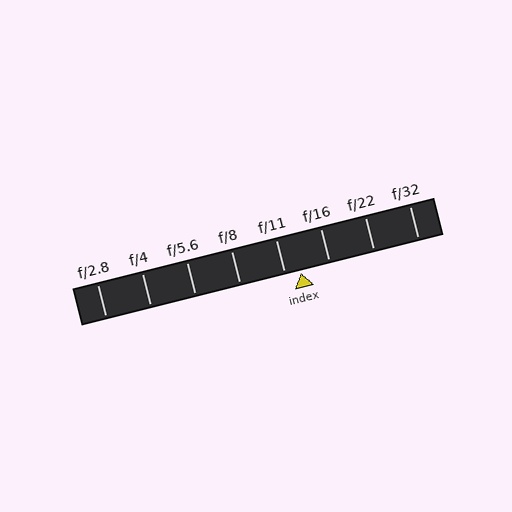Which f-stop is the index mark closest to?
The index mark is closest to f/11.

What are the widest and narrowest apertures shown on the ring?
The widest aperture shown is f/2.8 and the narrowest is f/32.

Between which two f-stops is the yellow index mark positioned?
The index mark is between f/11 and f/16.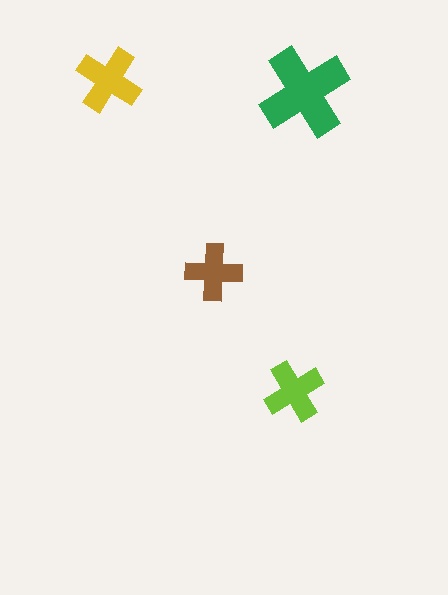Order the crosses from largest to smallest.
the green one, the yellow one, the lime one, the brown one.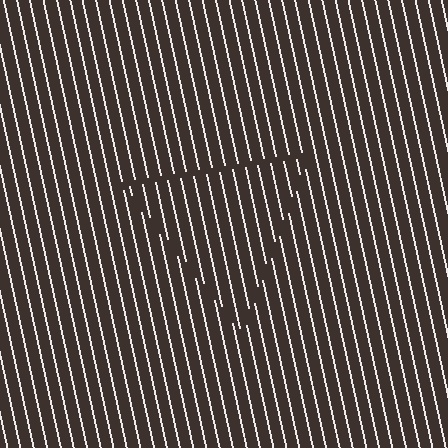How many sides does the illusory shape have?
3 sides — the line-ends trace a triangle.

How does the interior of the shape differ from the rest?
The interior of the shape contains the same grating, shifted by half a period — the contour is defined by the phase discontinuity where line-ends from the inner and outer gratings abut.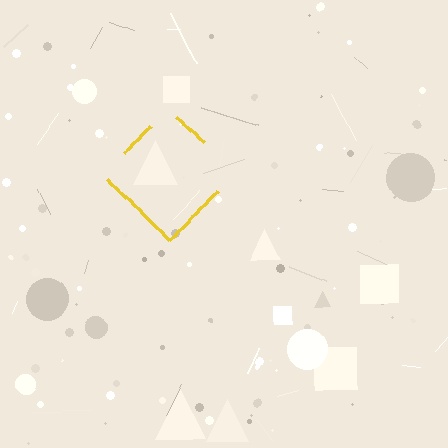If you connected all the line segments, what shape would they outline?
They would outline a diamond.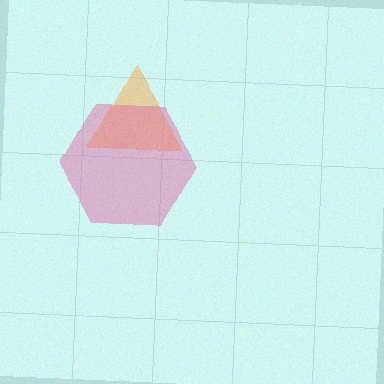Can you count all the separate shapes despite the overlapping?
Yes, there are 2 separate shapes.